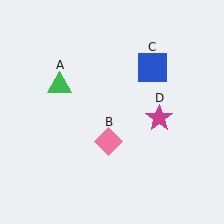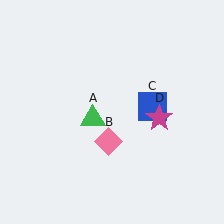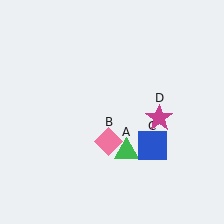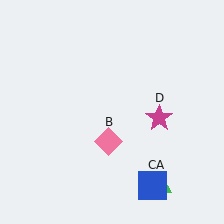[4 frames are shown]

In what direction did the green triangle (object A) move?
The green triangle (object A) moved down and to the right.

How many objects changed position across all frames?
2 objects changed position: green triangle (object A), blue square (object C).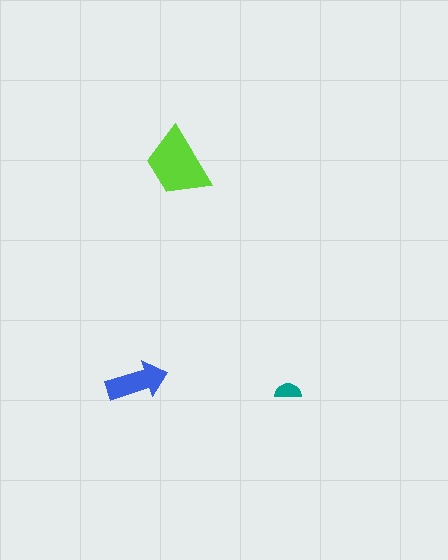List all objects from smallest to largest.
The teal semicircle, the blue arrow, the lime trapezoid.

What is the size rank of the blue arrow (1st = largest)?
2nd.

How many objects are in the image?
There are 3 objects in the image.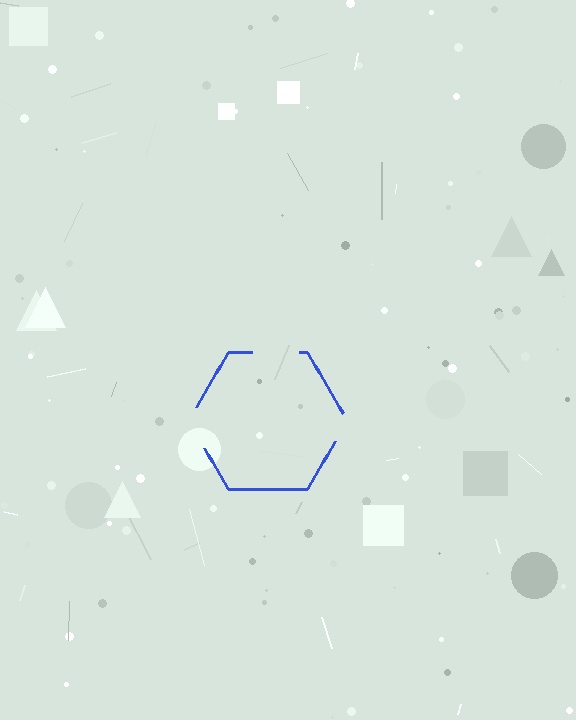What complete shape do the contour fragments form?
The contour fragments form a hexagon.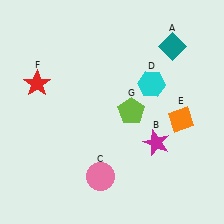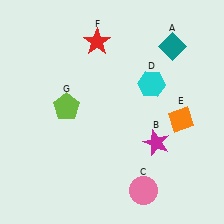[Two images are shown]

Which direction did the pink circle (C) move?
The pink circle (C) moved right.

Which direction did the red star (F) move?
The red star (F) moved right.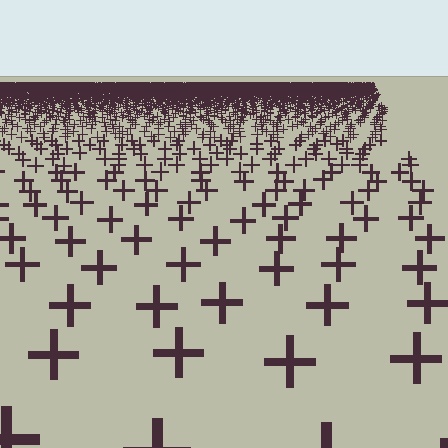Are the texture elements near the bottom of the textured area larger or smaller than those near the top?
Larger. Near the bottom, elements are closer to the viewer and appear at a bigger on-screen size.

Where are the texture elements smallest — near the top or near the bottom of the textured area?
Near the top.